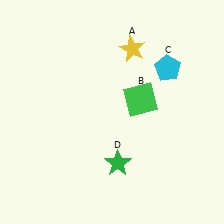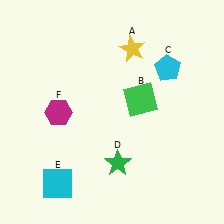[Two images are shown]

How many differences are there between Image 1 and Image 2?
There are 2 differences between the two images.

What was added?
A cyan square (E), a magenta hexagon (F) were added in Image 2.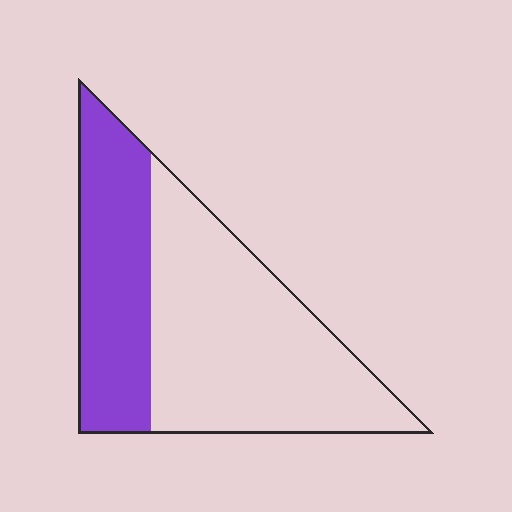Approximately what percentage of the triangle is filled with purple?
Approximately 35%.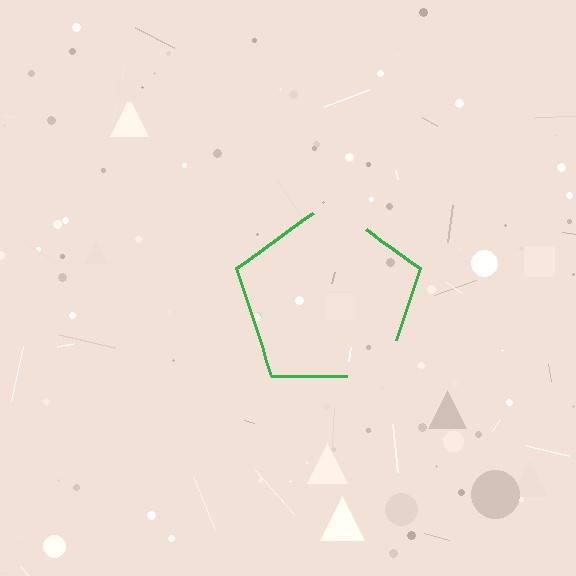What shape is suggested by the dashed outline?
The dashed outline suggests a pentagon.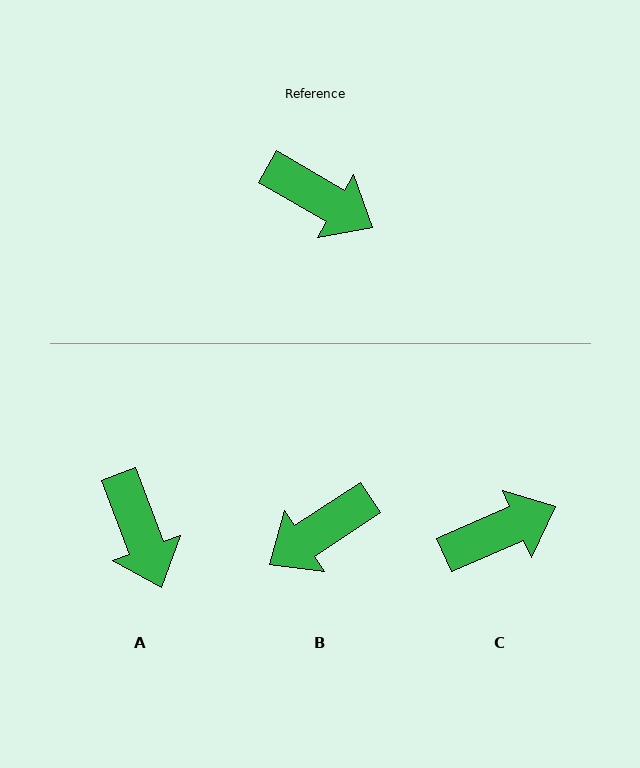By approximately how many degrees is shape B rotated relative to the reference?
Approximately 117 degrees clockwise.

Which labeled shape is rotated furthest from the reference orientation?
B, about 117 degrees away.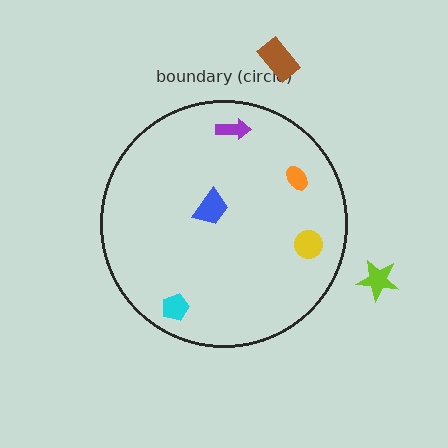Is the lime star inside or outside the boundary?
Outside.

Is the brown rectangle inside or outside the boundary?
Outside.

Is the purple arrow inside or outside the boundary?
Inside.